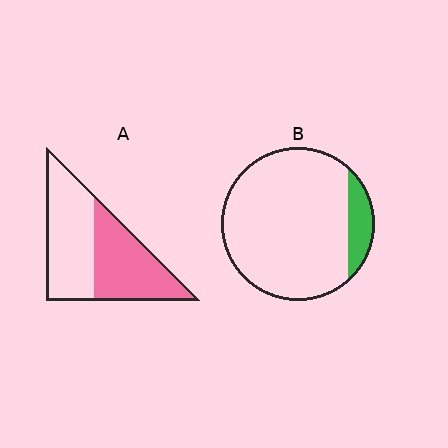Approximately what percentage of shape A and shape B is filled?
A is approximately 50% and B is approximately 10%.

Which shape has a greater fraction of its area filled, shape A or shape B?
Shape A.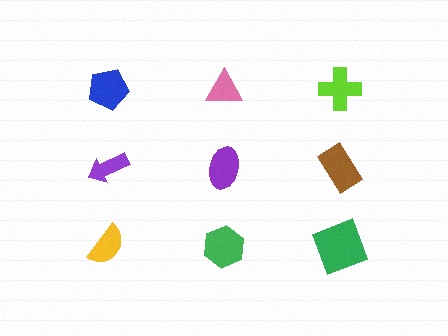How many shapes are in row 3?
3 shapes.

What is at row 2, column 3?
A brown rectangle.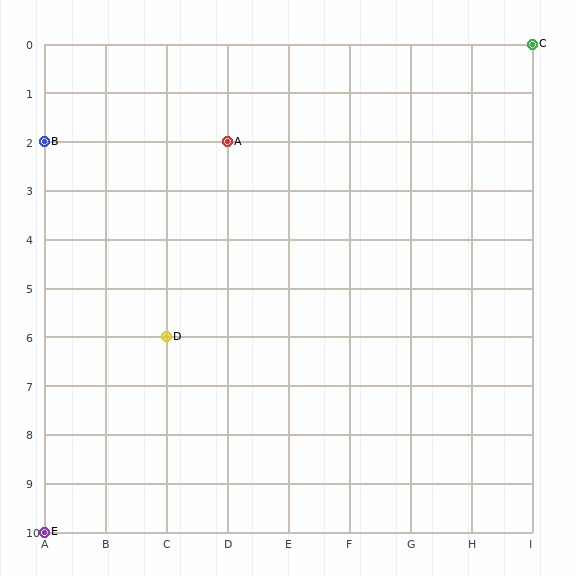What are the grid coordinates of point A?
Point A is at grid coordinates (D, 2).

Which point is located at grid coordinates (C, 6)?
Point D is at (C, 6).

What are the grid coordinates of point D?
Point D is at grid coordinates (C, 6).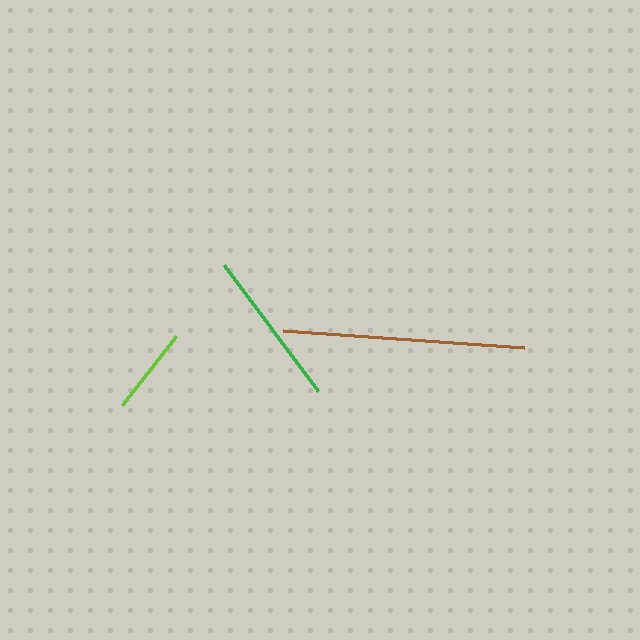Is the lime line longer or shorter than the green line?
The green line is longer than the lime line.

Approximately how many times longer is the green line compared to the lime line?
The green line is approximately 1.8 times the length of the lime line.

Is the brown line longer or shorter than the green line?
The brown line is longer than the green line.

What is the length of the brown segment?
The brown segment is approximately 241 pixels long.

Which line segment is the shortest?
The lime line is the shortest at approximately 88 pixels.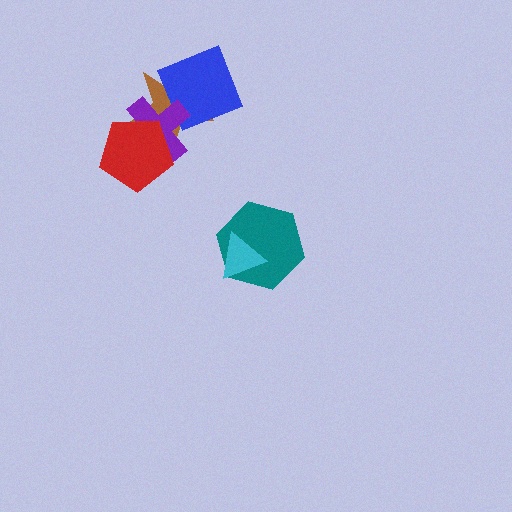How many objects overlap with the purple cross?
3 objects overlap with the purple cross.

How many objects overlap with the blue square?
2 objects overlap with the blue square.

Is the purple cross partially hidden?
Yes, it is partially covered by another shape.